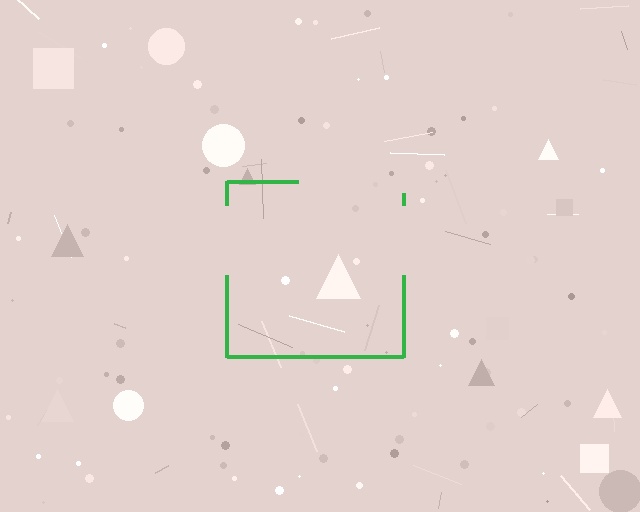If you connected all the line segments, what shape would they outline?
They would outline a square.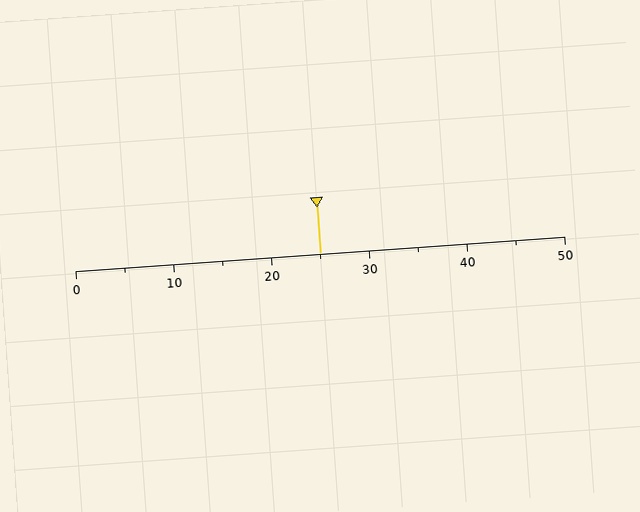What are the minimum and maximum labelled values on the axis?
The axis runs from 0 to 50.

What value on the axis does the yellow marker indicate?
The marker indicates approximately 25.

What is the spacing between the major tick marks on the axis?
The major ticks are spaced 10 apart.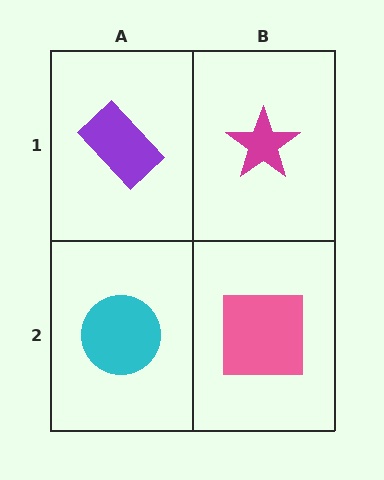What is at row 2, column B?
A pink square.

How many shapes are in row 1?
2 shapes.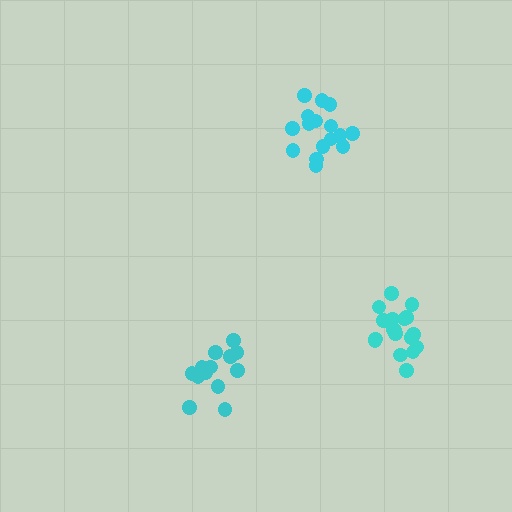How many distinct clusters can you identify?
There are 3 distinct clusters.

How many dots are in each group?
Group 1: 18 dots, Group 2: 15 dots, Group 3: 16 dots (49 total).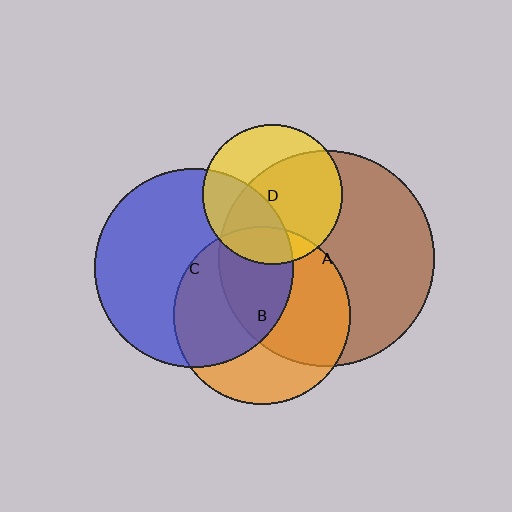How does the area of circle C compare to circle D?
Approximately 2.0 times.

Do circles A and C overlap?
Yes.